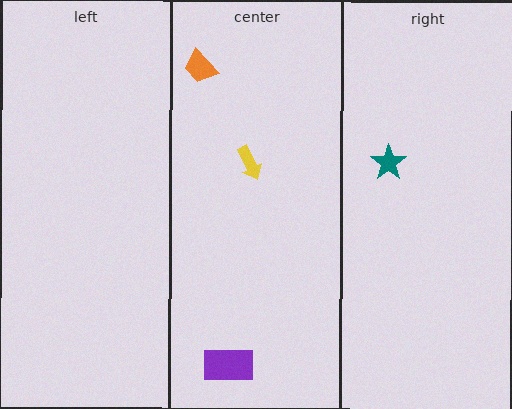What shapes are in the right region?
The teal star.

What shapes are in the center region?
The purple rectangle, the yellow arrow, the orange trapezoid.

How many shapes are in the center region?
3.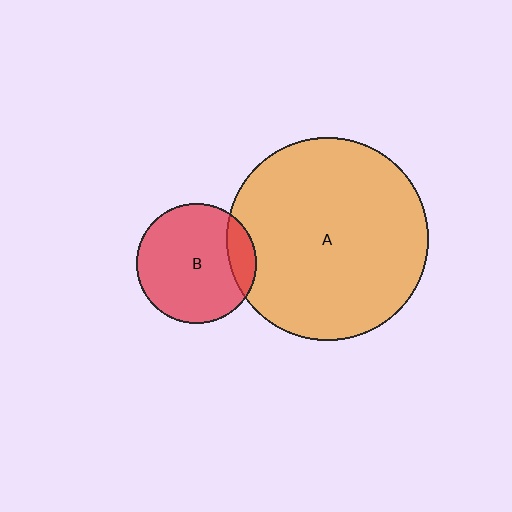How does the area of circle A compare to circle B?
Approximately 2.9 times.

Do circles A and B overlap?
Yes.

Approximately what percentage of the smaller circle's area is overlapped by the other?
Approximately 15%.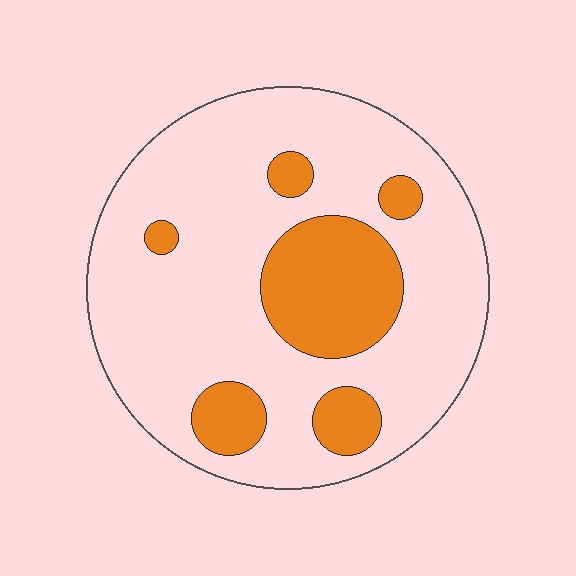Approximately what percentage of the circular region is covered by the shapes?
Approximately 25%.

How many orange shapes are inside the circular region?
6.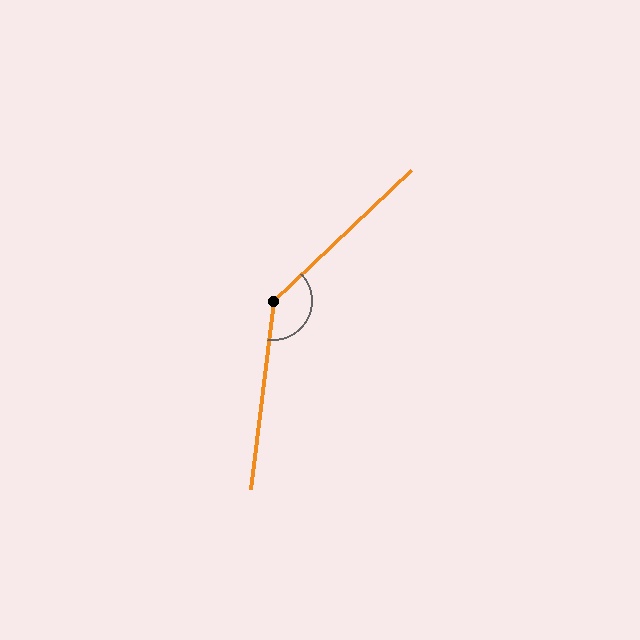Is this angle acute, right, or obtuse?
It is obtuse.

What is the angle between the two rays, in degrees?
Approximately 140 degrees.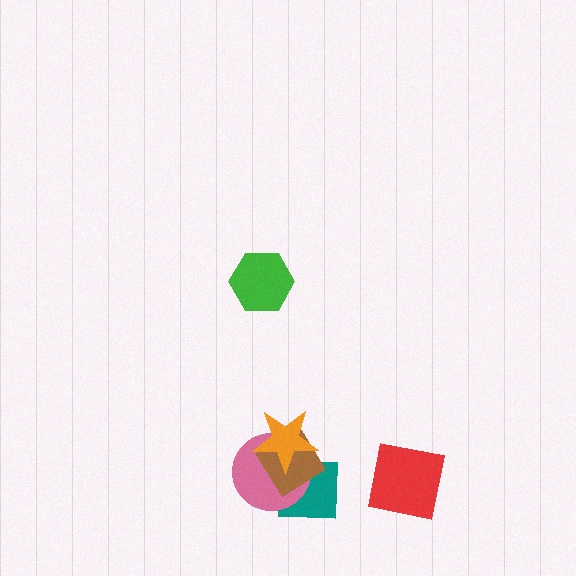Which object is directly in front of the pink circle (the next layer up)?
The brown diamond is directly in front of the pink circle.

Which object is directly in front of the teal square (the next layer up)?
The pink circle is directly in front of the teal square.